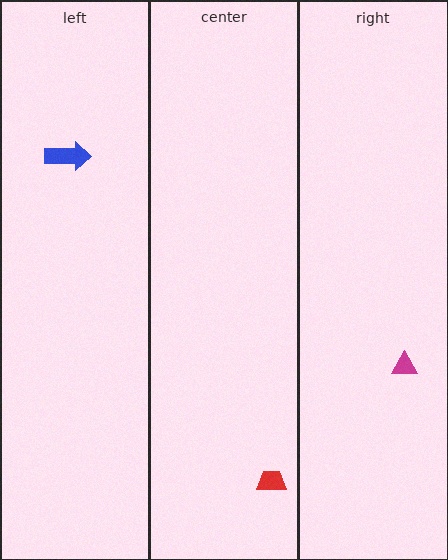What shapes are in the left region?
The blue arrow.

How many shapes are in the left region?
1.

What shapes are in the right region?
The magenta triangle.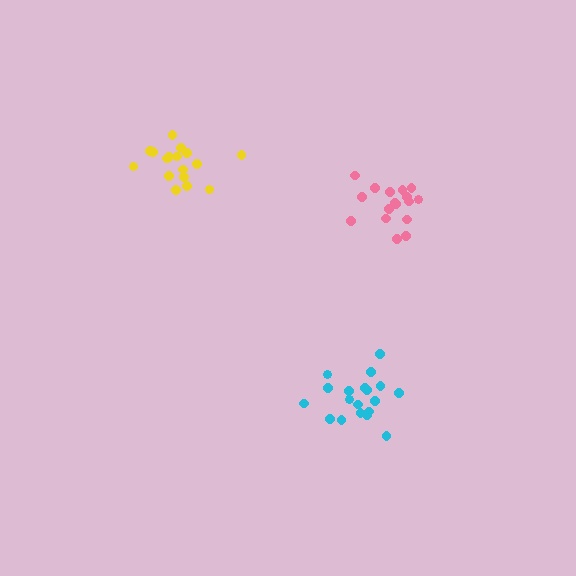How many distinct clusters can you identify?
There are 3 distinct clusters.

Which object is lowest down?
The cyan cluster is bottommost.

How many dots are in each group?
Group 1: 17 dots, Group 2: 19 dots, Group 3: 17 dots (53 total).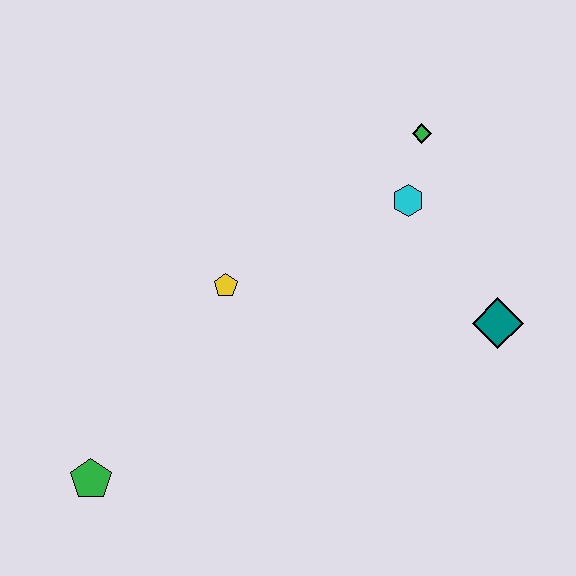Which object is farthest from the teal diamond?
The green pentagon is farthest from the teal diamond.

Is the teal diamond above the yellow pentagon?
No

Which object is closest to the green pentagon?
The yellow pentagon is closest to the green pentagon.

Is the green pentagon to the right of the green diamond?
No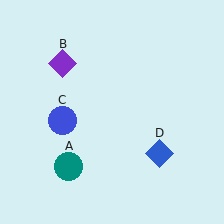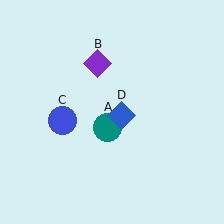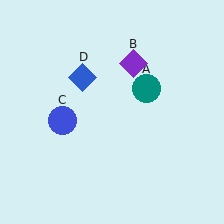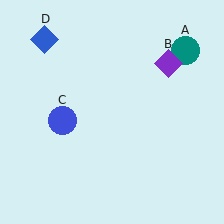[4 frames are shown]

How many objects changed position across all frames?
3 objects changed position: teal circle (object A), purple diamond (object B), blue diamond (object D).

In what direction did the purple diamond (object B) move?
The purple diamond (object B) moved right.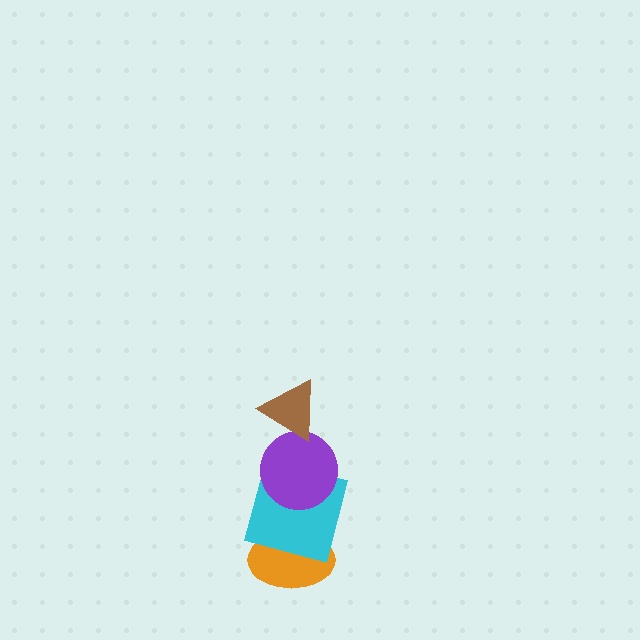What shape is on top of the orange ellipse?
The cyan square is on top of the orange ellipse.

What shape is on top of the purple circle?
The brown triangle is on top of the purple circle.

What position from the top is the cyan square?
The cyan square is 3rd from the top.